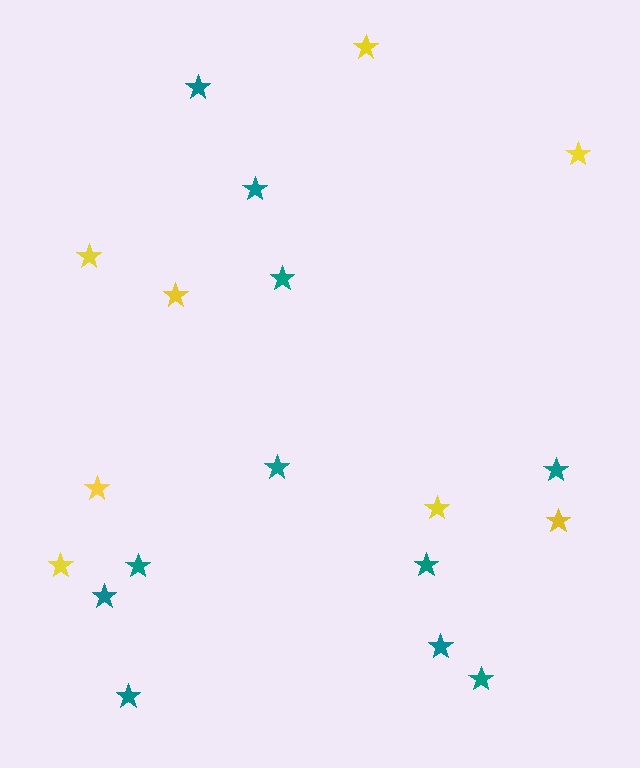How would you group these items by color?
There are 2 groups: one group of teal stars (11) and one group of yellow stars (8).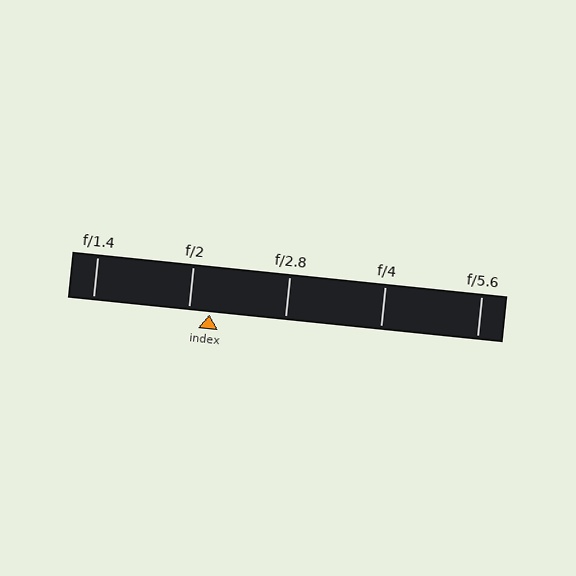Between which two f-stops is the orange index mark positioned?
The index mark is between f/2 and f/2.8.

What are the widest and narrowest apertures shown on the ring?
The widest aperture shown is f/1.4 and the narrowest is f/5.6.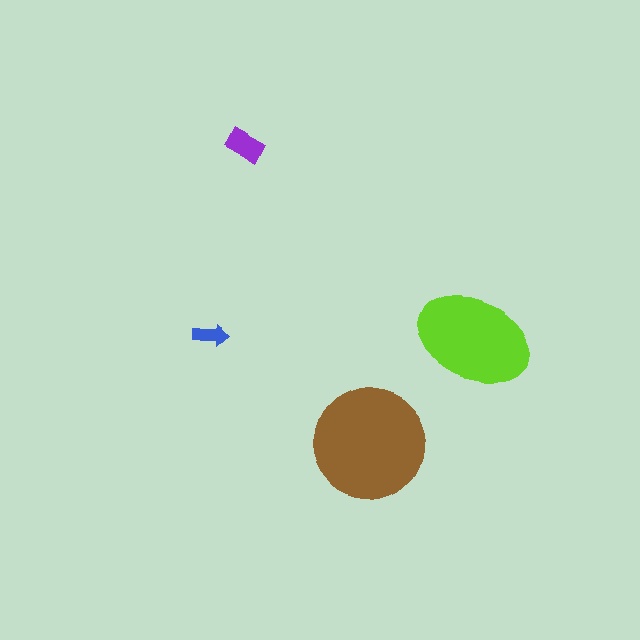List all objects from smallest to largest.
The blue arrow, the purple rectangle, the lime ellipse, the brown circle.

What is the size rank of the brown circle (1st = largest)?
1st.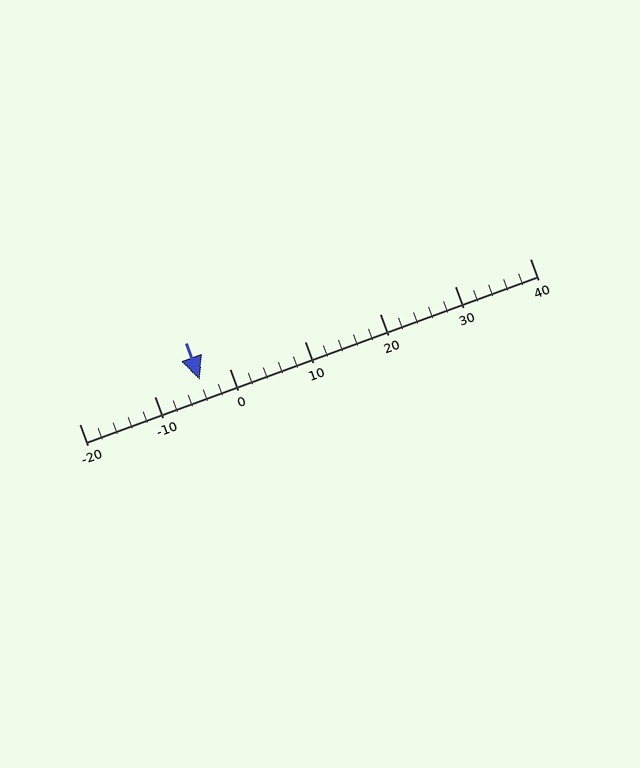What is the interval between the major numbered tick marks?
The major tick marks are spaced 10 units apart.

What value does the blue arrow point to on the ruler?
The blue arrow points to approximately -4.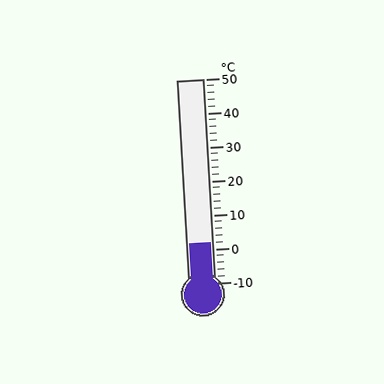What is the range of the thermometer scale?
The thermometer scale ranges from -10°C to 50°C.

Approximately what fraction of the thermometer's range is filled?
The thermometer is filled to approximately 20% of its range.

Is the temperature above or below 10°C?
The temperature is below 10°C.